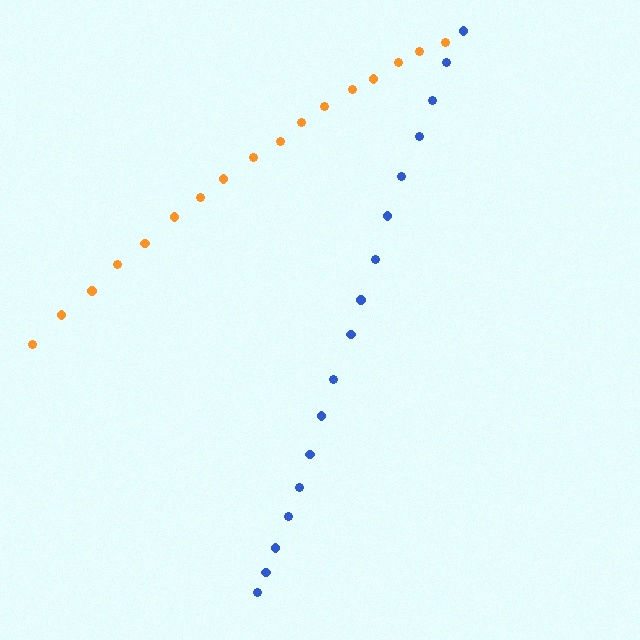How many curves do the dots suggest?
There are 2 distinct paths.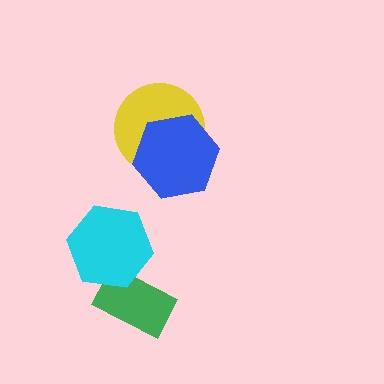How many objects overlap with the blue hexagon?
1 object overlaps with the blue hexagon.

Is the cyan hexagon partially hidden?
No, no other shape covers it.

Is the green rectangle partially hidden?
Yes, it is partially covered by another shape.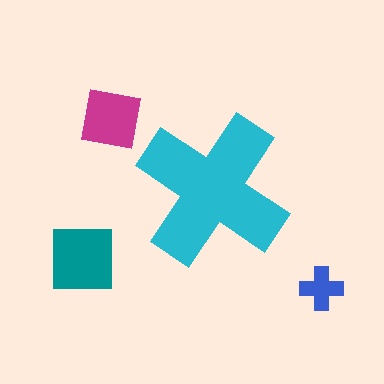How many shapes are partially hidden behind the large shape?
0 shapes are partially hidden.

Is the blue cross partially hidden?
No, the blue cross is fully visible.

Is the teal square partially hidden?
No, the teal square is fully visible.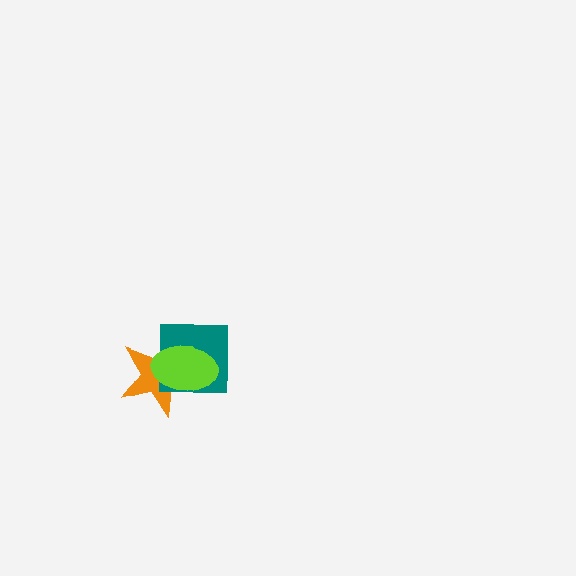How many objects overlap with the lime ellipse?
2 objects overlap with the lime ellipse.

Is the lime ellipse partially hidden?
No, no other shape covers it.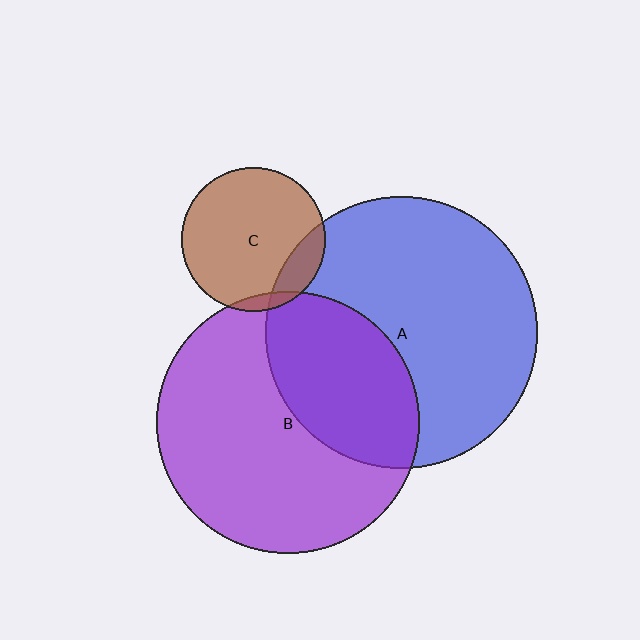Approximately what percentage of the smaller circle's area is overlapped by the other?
Approximately 5%.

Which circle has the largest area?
Circle A (blue).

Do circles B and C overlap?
Yes.